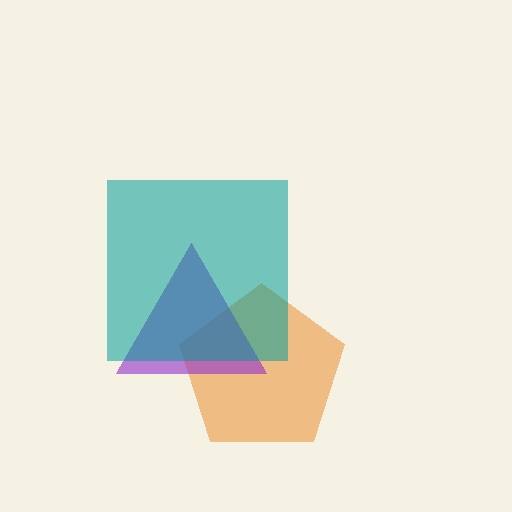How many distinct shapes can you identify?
There are 3 distinct shapes: an orange pentagon, a purple triangle, a teal square.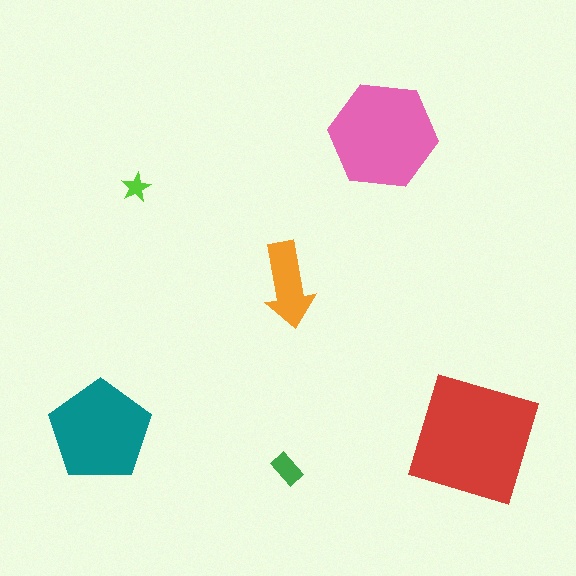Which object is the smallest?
The lime star.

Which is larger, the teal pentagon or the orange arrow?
The teal pentagon.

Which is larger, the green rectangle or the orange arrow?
The orange arrow.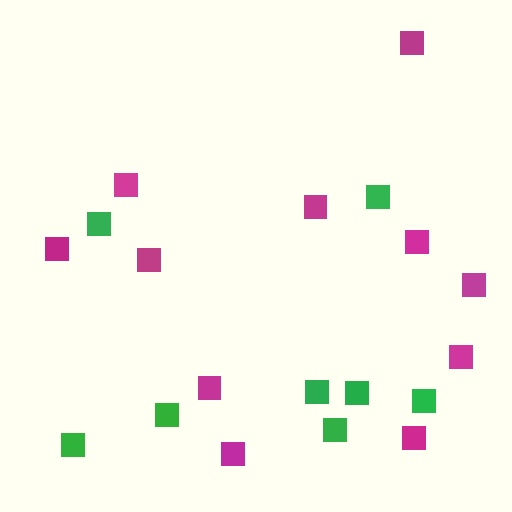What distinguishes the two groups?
There are 2 groups: one group of green squares (8) and one group of magenta squares (11).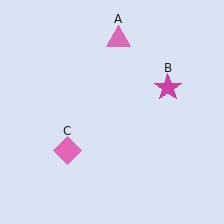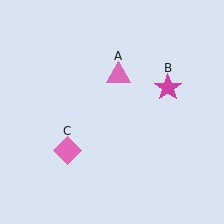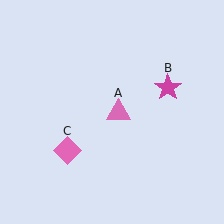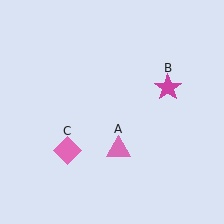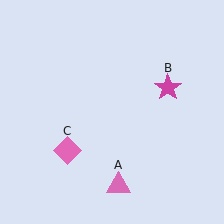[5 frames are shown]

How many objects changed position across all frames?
1 object changed position: pink triangle (object A).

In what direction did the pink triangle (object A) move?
The pink triangle (object A) moved down.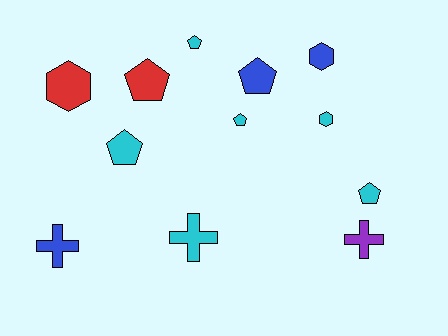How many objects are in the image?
There are 12 objects.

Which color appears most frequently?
Cyan, with 6 objects.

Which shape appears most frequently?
Pentagon, with 6 objects.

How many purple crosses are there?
There is 1 purple cross.